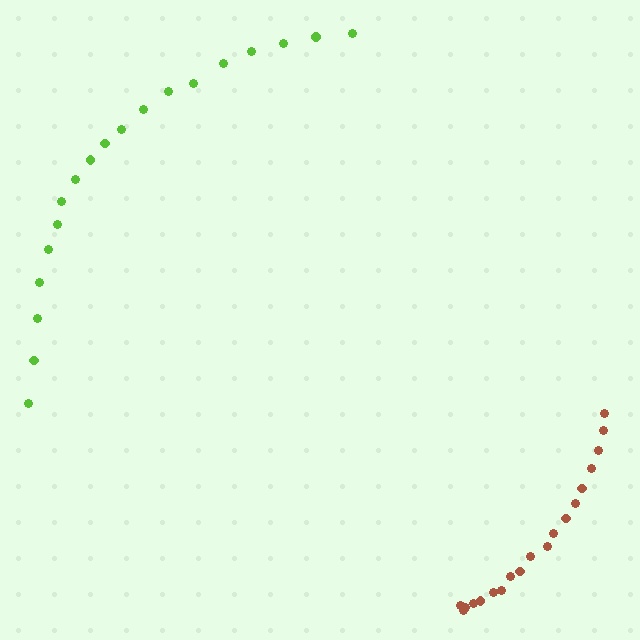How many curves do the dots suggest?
There are 2 distinct paths.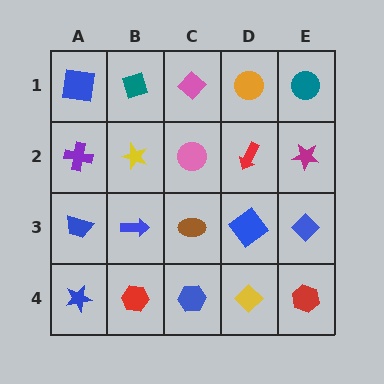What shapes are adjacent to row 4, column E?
A blue diamond (row 3, column E), a yellow diamond (row 4, column D).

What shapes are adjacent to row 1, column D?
A red arrow (row 2, column D), a pink diamond (row 1, column C), a teal circle (row 1, column E).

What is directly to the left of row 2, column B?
A purple cross.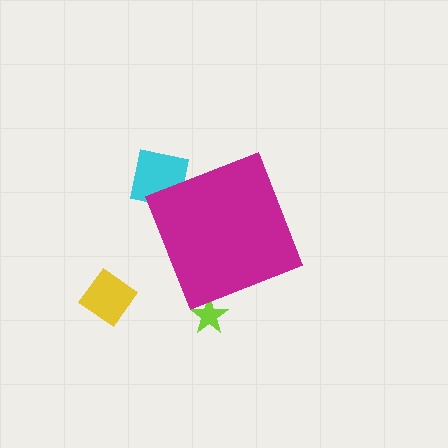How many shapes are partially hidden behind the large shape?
2 shapes are partially hidden.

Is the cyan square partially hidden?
Yes, the cyan square is partially hidden behind the magenta diamond.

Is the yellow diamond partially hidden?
No, the yellow diamond is fully visible.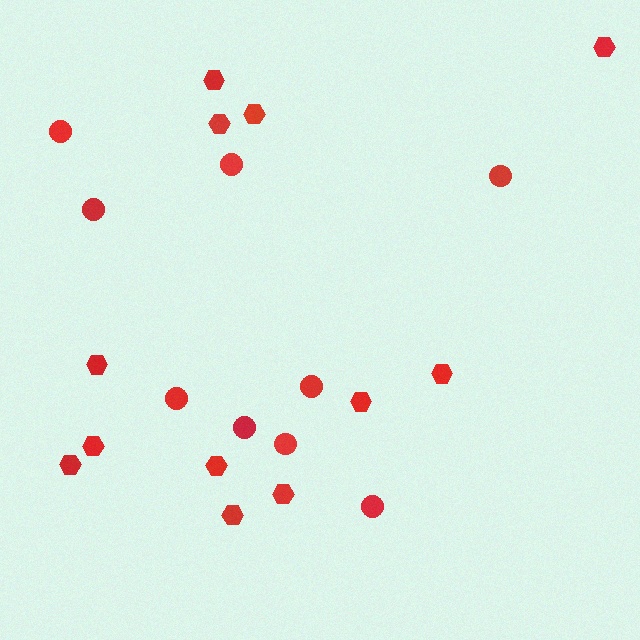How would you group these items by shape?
There are 2 groups: one group of hexagons (12) and one group of circles (9).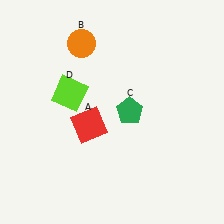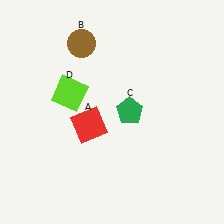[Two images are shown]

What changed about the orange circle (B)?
In Image 1, B is orange. In Image 2, it changed to brown.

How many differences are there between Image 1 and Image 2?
There is 1 difference between the two images.